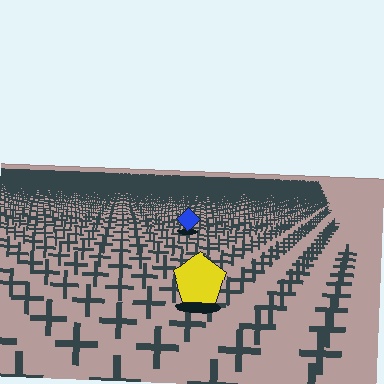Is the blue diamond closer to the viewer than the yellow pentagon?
No. The yellow pentagon is closer — you can tell from the texture gradient: the ground texture is coarser near it.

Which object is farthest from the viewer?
The blue diamond is farthest from the viewer. It appears smaller and the ground texture around it is denser.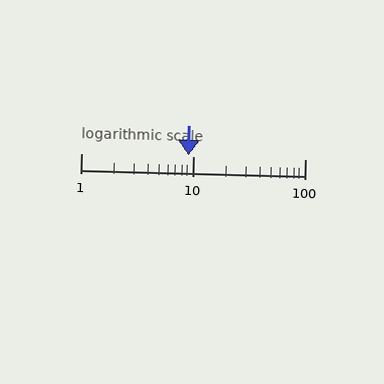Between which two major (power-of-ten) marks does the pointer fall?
The pointer is between 1 and 10.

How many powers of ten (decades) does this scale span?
The scale spans 2 decades, from 1 to 100.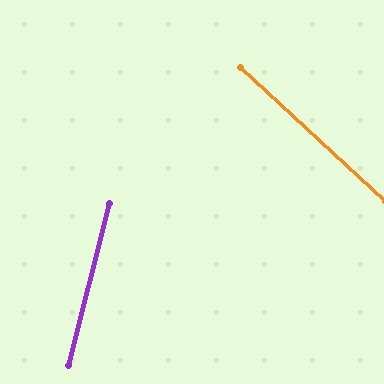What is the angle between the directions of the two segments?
Approximately 61 degrees.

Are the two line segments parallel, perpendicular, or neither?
Neither parallel nor perpendicular — they differ by about 61°.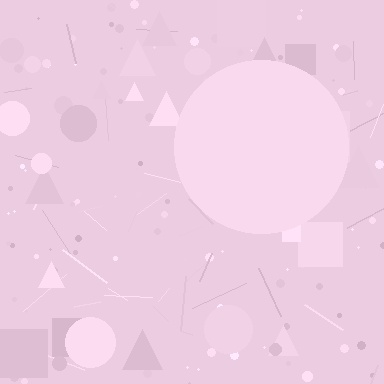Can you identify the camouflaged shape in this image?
The camouflaged shape is a circle.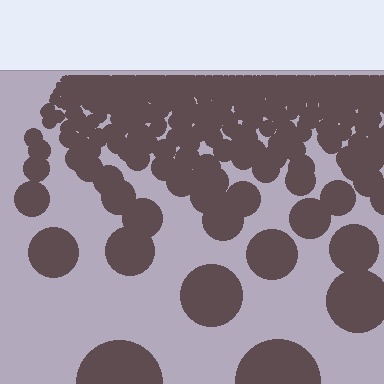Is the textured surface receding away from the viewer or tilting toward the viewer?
The surface is receding away from the viewer. Texture elements get smaller and denser toward the top.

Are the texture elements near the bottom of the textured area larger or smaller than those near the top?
Larger. Near the bottom, elements are closer to the viewer and appear at a bigger on-screen size.